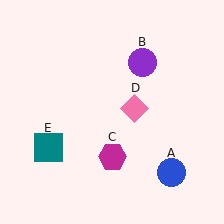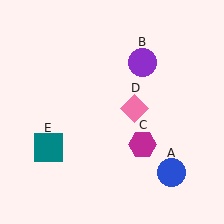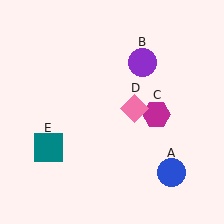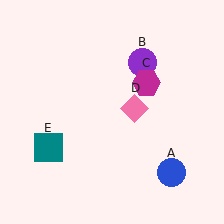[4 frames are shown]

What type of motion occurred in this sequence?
The magenta hexagon (object C) rotated counterclockwise around the center of the scene.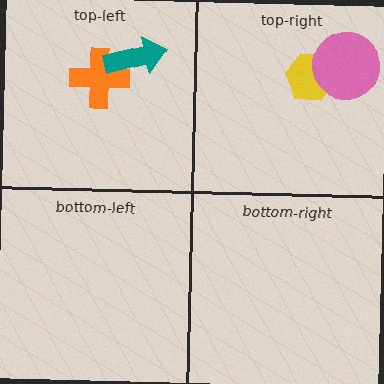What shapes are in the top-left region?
The orange cross, the teal arrow.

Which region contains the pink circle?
The top-right region.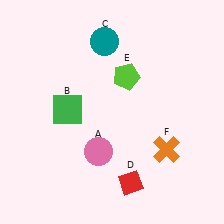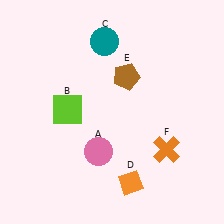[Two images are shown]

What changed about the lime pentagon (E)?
In Image 1, E is lime. In Image 2, it changed to brown.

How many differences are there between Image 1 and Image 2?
There are 3 differences between the two images.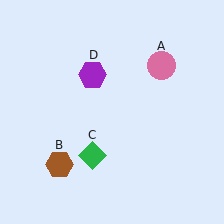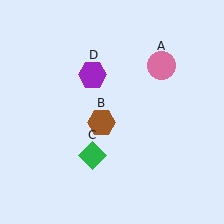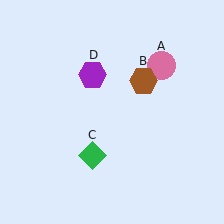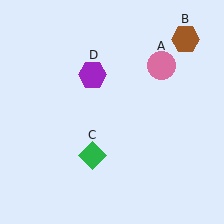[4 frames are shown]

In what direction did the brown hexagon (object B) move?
The brown hexagon (object B) moved up and to the right.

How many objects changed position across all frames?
1 object changed position: brown hexagon (object B).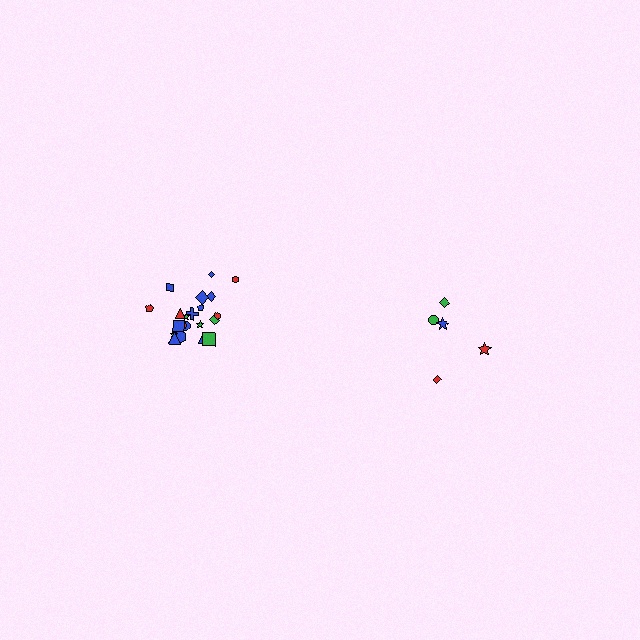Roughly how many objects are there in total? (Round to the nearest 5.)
Roughly 25 objects in total.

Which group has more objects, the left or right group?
The left group.